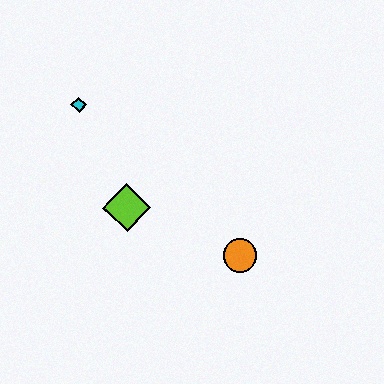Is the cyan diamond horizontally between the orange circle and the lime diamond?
No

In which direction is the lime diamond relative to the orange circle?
The lime diamond is to the left of the orange circle.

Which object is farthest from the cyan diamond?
The orange circle is farthest from the cyan diamond.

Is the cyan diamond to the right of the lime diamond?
No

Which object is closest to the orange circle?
The lime diamond is closest to the orange circle.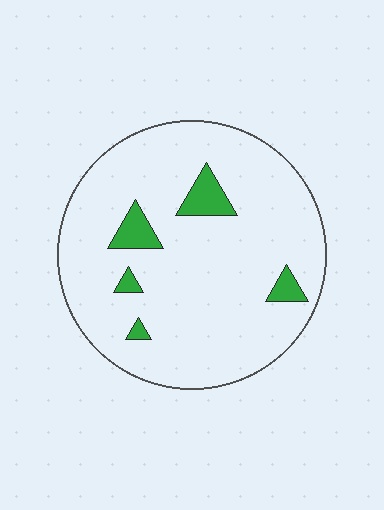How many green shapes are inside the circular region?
5.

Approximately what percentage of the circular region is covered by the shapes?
Approximately 10%.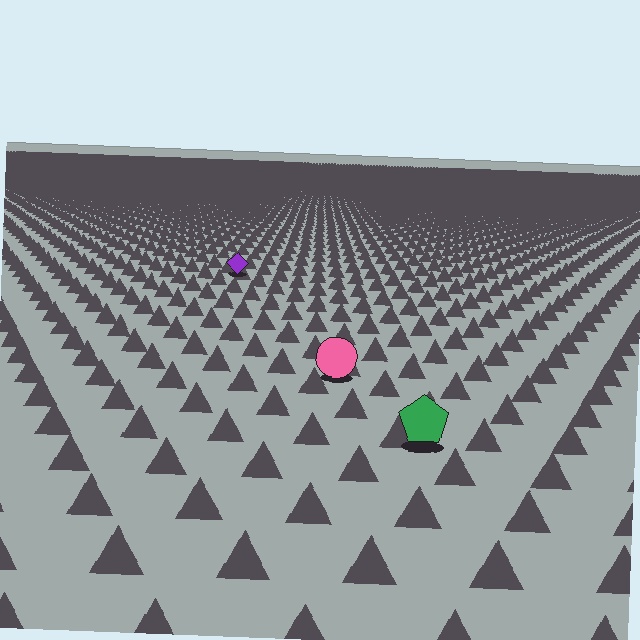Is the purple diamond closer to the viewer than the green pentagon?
No. The green pentagon is closer — you can tell from the texture gradient: the ground texture is coarser near it.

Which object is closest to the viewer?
The green pentagon is closest. The texture marks near it are larger and more spread out.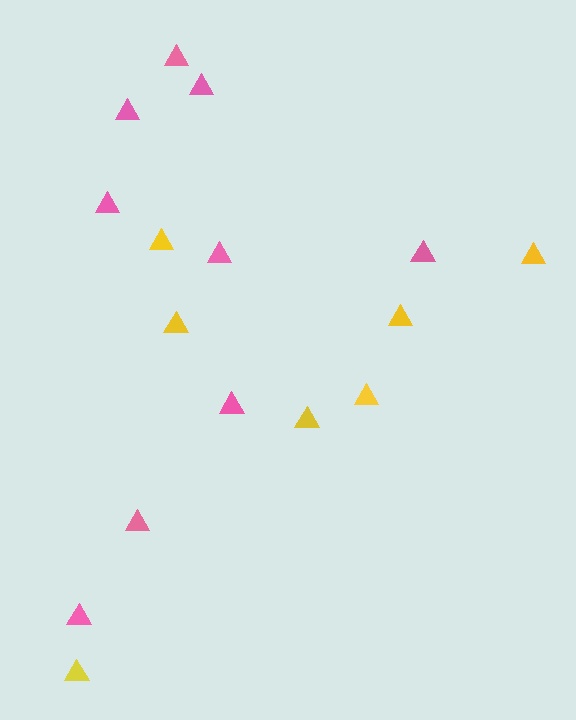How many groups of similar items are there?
There are 2 groups: one group of yellow triangles (7) and one group of pink triangles (9).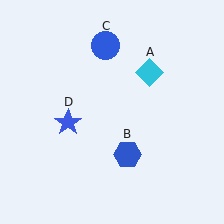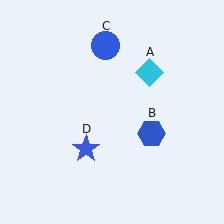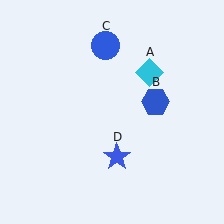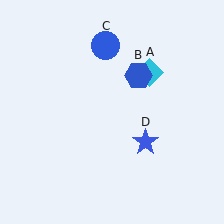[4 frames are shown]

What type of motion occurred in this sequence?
The blue hexagon (object B), blue star (object D) rotated counterclockwise around the center of the scene.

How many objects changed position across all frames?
2 objects changed position: blue hexagon (object B), blue star (object D).